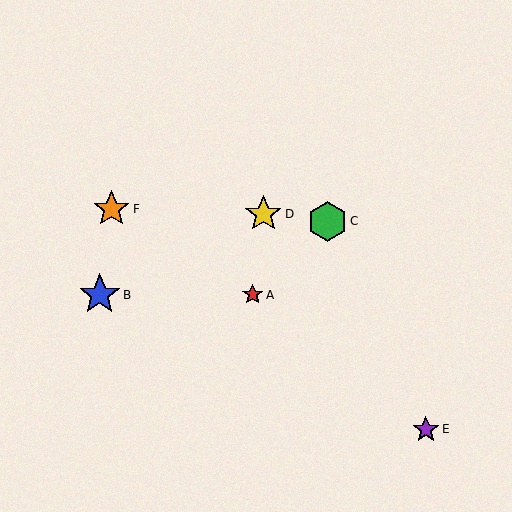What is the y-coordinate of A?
Object A is at y≈295.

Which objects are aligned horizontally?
Objects A, B are aligned horizontally.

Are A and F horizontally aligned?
No, A is at y≈295 and F is at y≈209.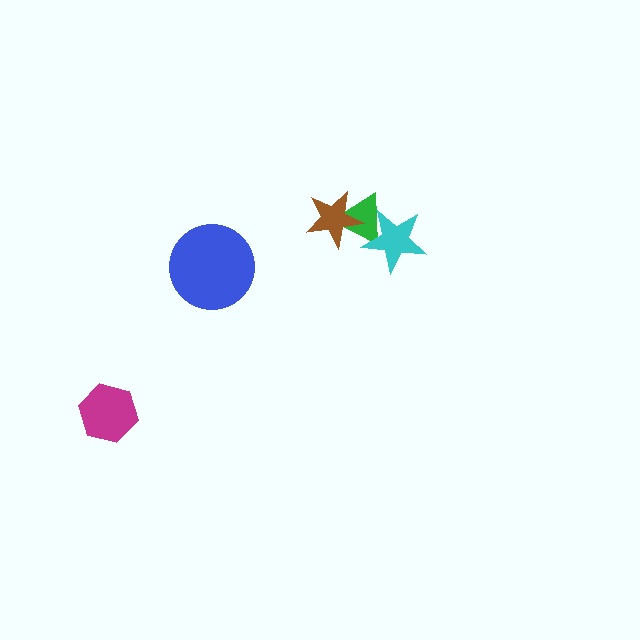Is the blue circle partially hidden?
No, no other shape covers it.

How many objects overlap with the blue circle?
0 objects overlap with the blue circle.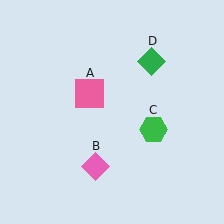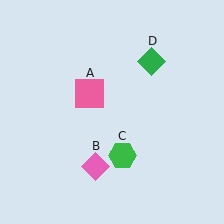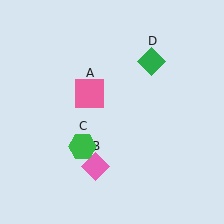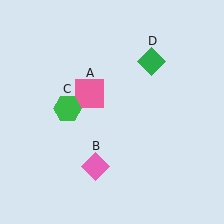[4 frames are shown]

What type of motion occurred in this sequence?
The green hexagon (object C) rotated clockwise around the center of the scene.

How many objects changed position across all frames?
1 object changed position: green hexagon (object C).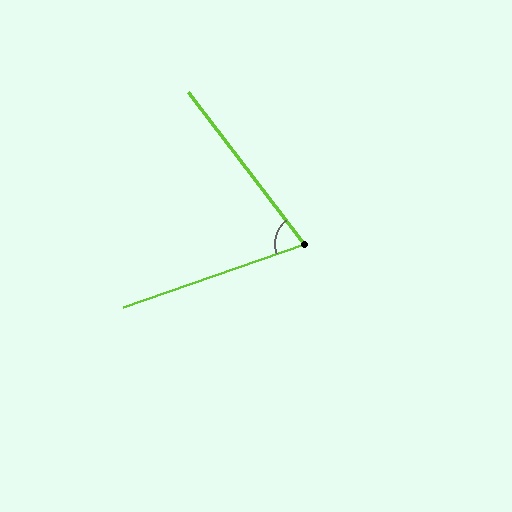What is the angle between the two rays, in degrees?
Approximately 72 degrees.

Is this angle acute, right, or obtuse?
It is acute.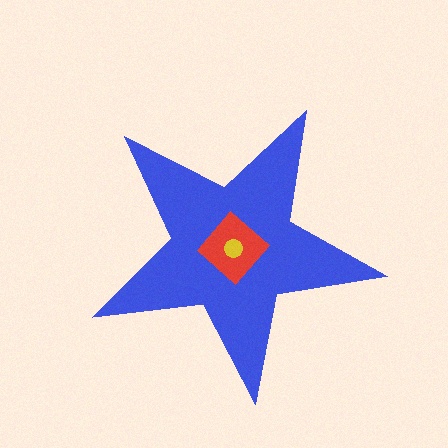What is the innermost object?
The yellow circle.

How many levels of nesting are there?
3.